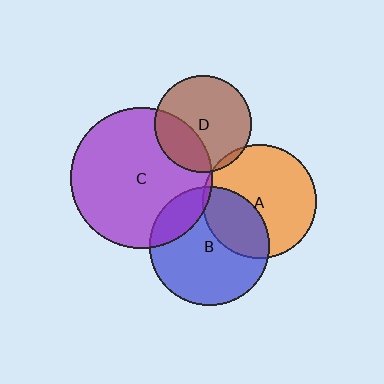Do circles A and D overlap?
Yes.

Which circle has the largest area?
Circle C (purple).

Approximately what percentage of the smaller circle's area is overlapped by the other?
Approximately 5%.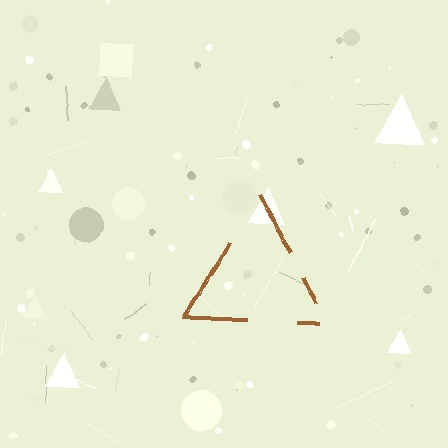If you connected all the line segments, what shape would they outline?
They would outline a triangle.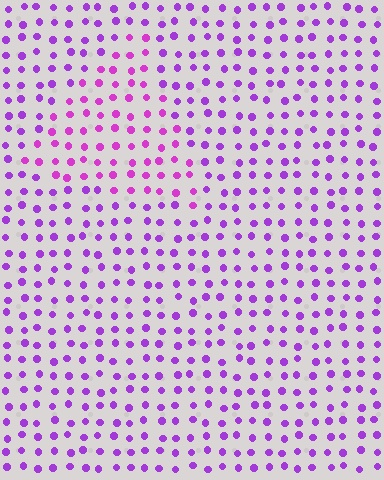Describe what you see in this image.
The image is filled with small purple elements in a uniform arrangement. A triangle-shaped region is visible where the elements are tinted to a slightly different hue, forming a subtle color boundary.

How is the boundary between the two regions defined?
The boundary is defined purely by a slight shift in hue (about 23 degrees). Spacing, size, and orientation are identical on both sides.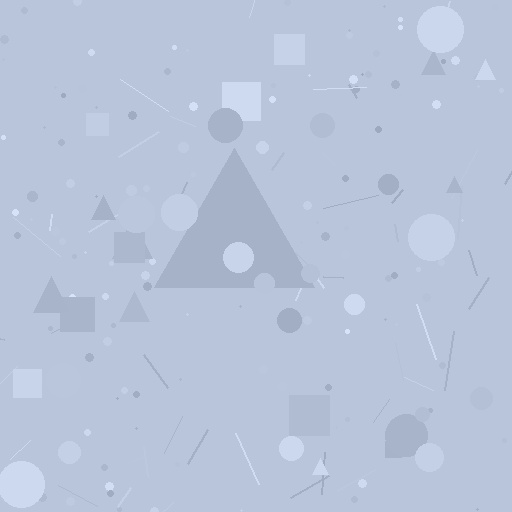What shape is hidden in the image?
A triangle is hidden in the image.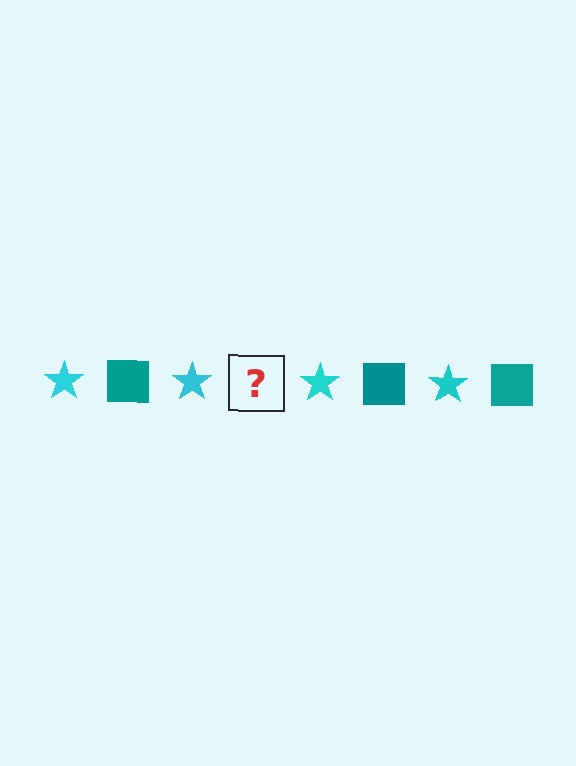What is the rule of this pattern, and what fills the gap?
The rule is that the pattern alternates between cyan star and teal square. The gap should be filled with a teal square.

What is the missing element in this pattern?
The missing element is a teal square.